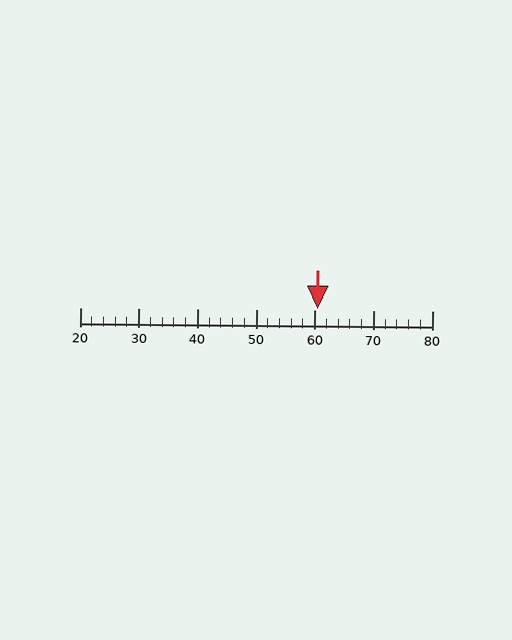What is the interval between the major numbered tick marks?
The major tick marks are spaced 10 units apart.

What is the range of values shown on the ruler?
The ruler shows values from 20 to 80.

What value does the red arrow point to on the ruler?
The red arrow points to approximately 60.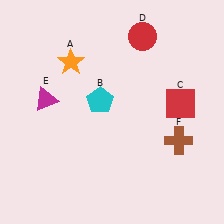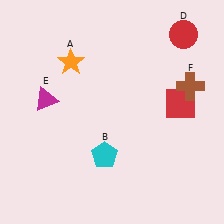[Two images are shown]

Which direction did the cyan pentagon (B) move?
The cyan pentagon (B) moved down.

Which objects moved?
The objects that moved are: the cyan pentagon (B), the red circle (D), the brown cross (F).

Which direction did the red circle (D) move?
The red circle (D) moved right.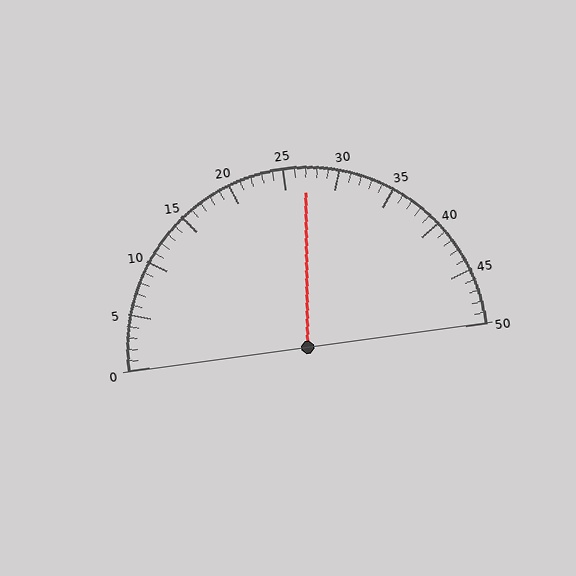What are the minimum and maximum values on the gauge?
The gauge ranges from 0 to 50.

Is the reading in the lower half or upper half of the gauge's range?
The reading is in the upper half of the range (0 to 50).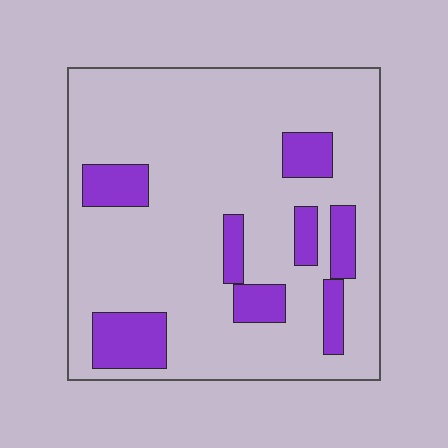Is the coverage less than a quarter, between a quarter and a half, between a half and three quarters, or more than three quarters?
Less than a quarter.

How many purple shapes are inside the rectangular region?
8.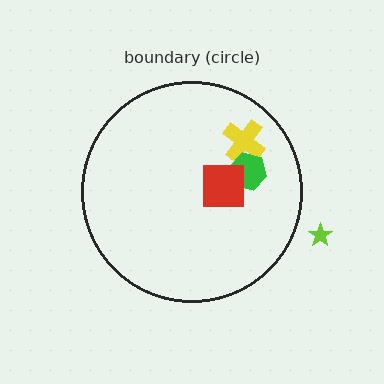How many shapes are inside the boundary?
3 inside, 1 outside.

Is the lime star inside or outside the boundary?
Outside.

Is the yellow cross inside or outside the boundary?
Inside.